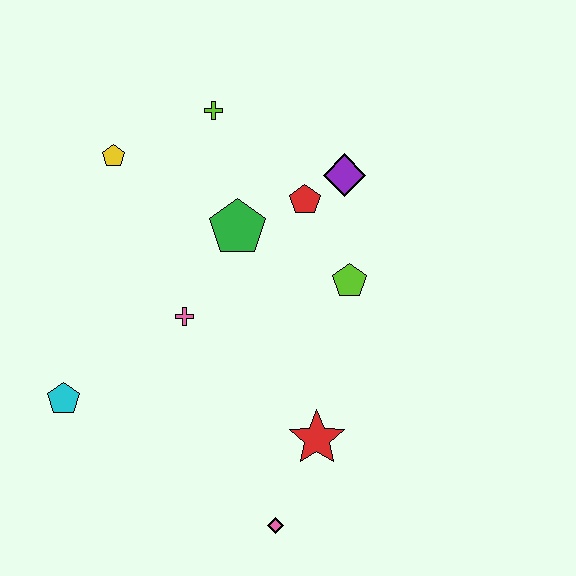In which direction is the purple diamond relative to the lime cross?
The purple diamond is to the right of the lime cross.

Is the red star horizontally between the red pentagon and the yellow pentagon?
No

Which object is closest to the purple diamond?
The red pentagon is closest to the purple diamond.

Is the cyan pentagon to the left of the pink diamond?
Yes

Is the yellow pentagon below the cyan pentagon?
No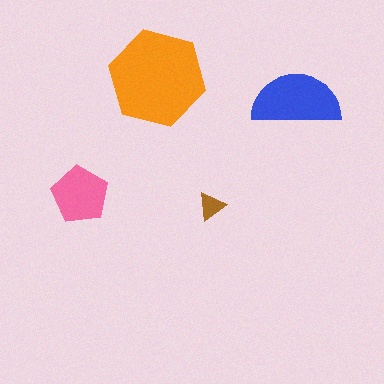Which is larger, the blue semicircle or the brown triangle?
The blue semicircle.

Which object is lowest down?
The brown triangle is bottommost.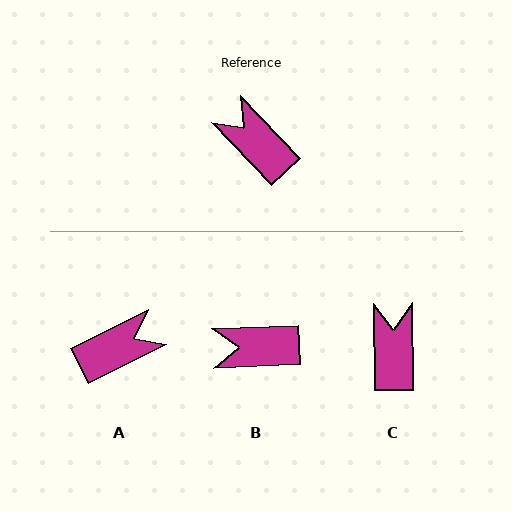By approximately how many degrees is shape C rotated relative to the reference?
Approximately 43 degrees clockwise.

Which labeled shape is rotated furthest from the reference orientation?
A, about 107 degrees away.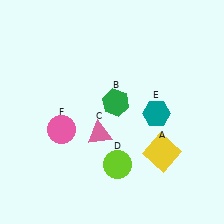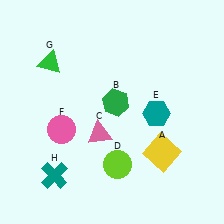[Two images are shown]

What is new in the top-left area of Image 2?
A green triangle (G) was added in the top-left area of Image 2.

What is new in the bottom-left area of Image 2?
A teal cross (H) was added in the bottom-left area of Image 2.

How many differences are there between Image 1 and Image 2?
There are 2 differences between the two images.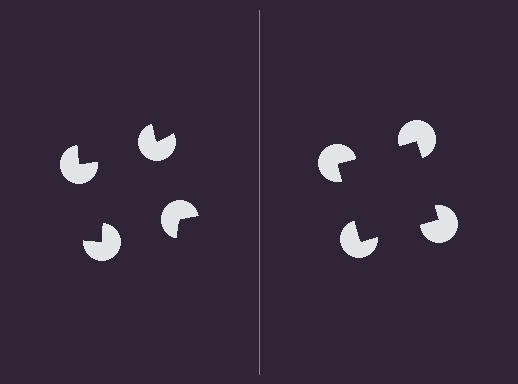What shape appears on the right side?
An illusory square.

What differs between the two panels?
The pac-man discs are positioned identically on both sides; only the wedge orientations differ. On the right they align to a square; on the left they are misaligned.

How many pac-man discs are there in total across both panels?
8 — 4 on each side.